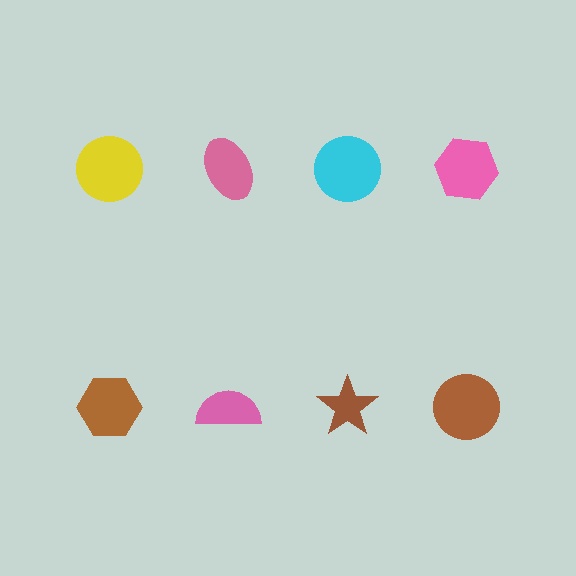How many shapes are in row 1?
4 shapes.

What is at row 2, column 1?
A brown hexagon.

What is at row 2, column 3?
A brown star.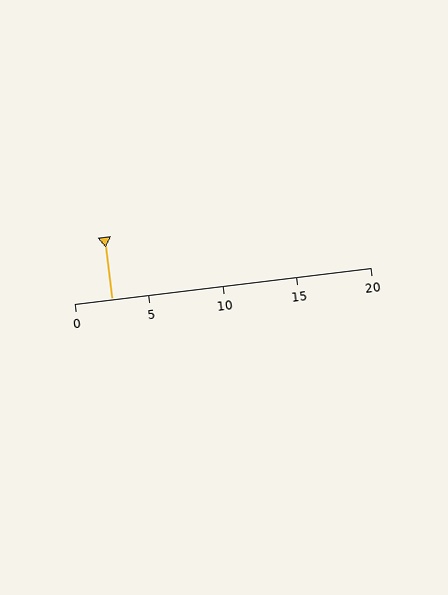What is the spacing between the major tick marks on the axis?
The major ticks are spaced 5 apart.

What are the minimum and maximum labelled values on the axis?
The axis runs from 0 to 20.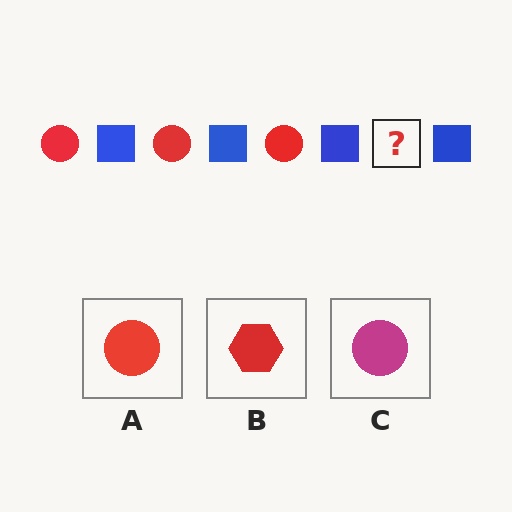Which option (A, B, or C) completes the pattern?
A.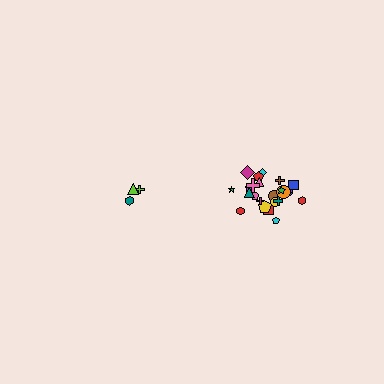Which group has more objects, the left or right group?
The right group.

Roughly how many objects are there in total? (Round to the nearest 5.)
Roughly 30 objects in total.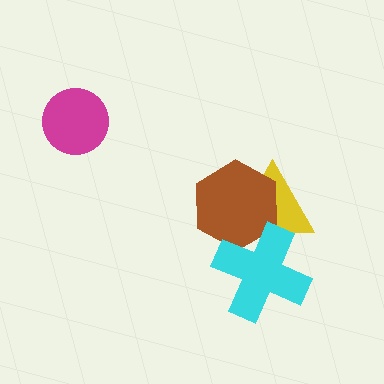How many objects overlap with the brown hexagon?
2 objects overlap with the brown hexagon.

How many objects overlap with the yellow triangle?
2 objects overlap with the yellow triangle.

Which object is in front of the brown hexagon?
The cyan cross is in front of the brown hexagon.